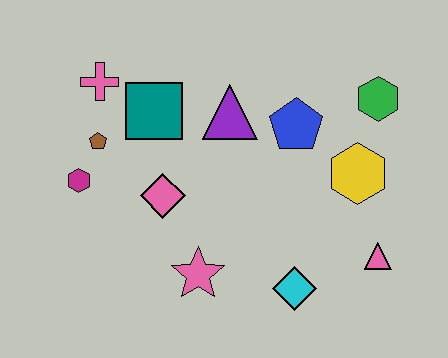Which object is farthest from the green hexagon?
The magenta hexagon is farthest from the green hexagon.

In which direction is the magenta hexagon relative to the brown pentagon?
The magenta hexagon is below the brown pentagon.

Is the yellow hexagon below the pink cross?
Yes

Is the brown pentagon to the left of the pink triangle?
Yes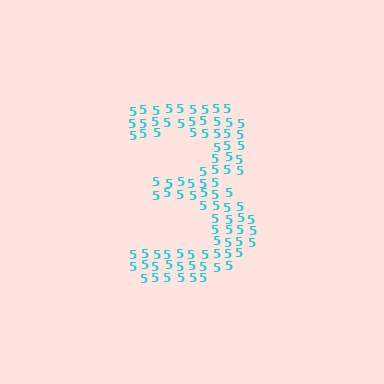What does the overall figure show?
The overall figure shows the digit 3.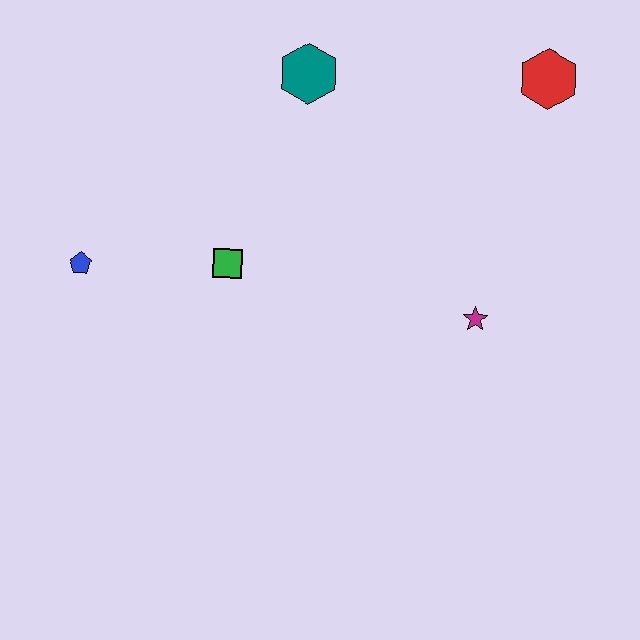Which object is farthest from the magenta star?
The blue pentagon is farthest from the magenta star.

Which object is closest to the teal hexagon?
The green square is closest to the teal hexagon.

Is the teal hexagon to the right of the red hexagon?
No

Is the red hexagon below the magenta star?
No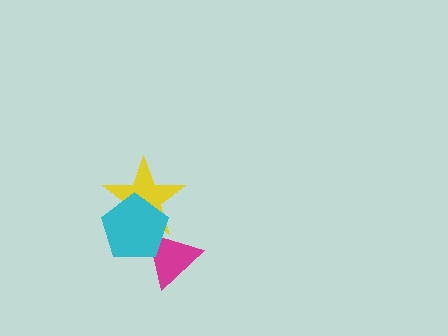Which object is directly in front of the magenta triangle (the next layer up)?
The yellow star is directly in front of the magenta triangle.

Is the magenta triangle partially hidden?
Yes, it is partially covered by another shape.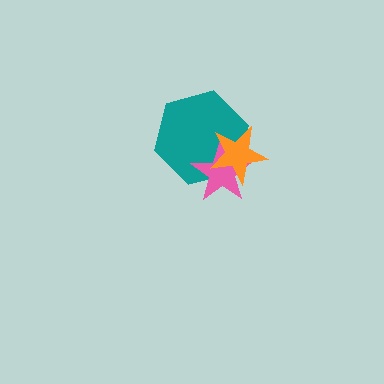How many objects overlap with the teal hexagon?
2 objects overlap with the teal hexagon.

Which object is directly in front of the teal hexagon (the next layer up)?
The pink star is directly in front of the teal hexagon.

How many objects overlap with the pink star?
2 objects overlap with the pink star.